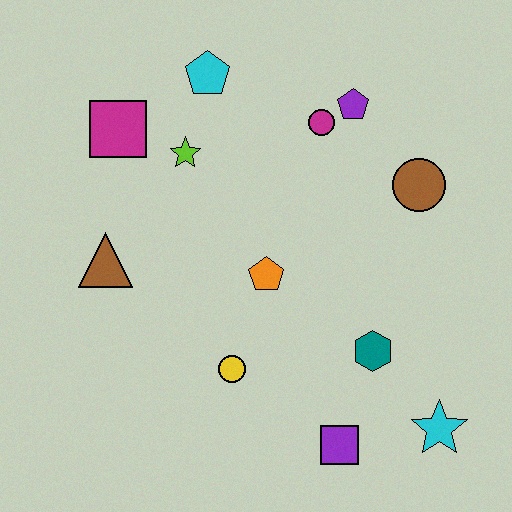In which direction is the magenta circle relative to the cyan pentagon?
The magenta circle is to the right of the cyan pentagon.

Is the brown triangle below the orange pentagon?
No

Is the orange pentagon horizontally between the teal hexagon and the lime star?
Yes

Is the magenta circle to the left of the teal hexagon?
Yes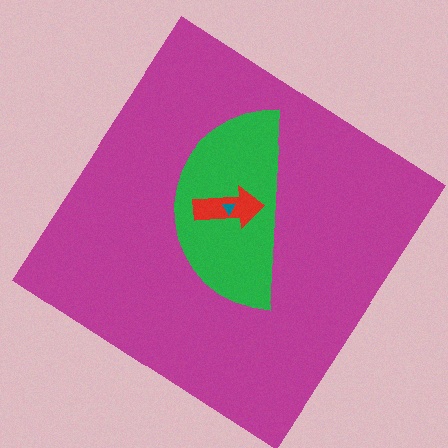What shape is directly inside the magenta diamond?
The green semicircle.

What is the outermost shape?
The magenta diamond.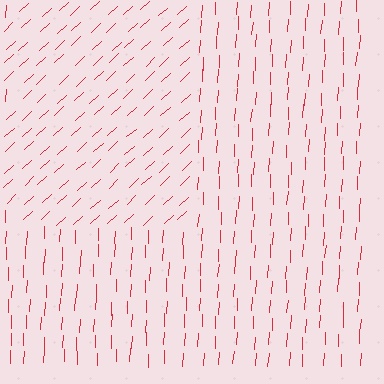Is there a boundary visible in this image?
Yes, there is a texture boundary formed by a change in line orientation.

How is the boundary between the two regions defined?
The boundary is defined purely by a change in line orientation (approximately 45 degrees difference). All lines are the same color and thickness.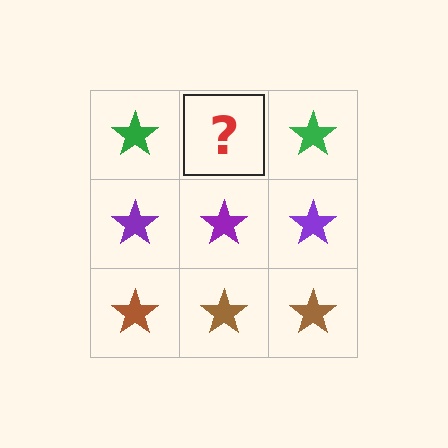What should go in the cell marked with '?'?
The missing cell should contain a green star.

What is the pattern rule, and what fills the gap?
The rule is that each row has a consistent color. The gap should be filled with a green star.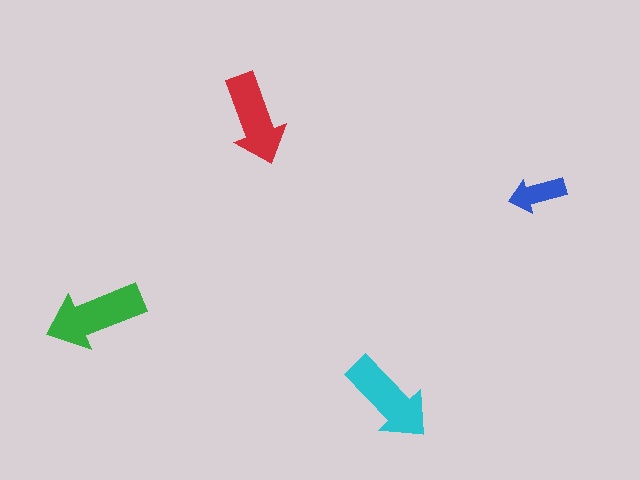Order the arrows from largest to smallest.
the green one, the cyan one, the red one, the blue one.